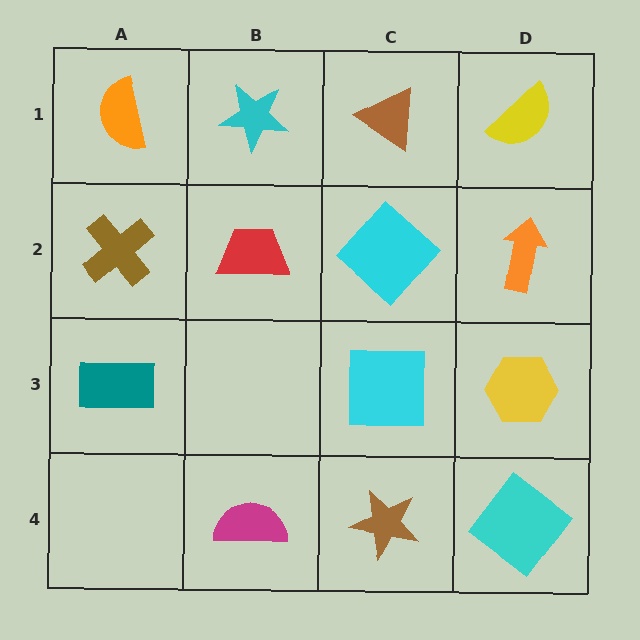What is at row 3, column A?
A teal rectangle.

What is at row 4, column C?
A brown star.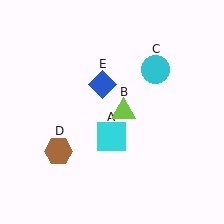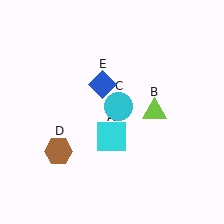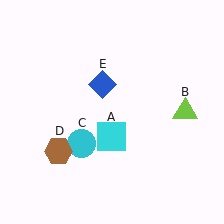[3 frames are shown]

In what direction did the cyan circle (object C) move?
The cyan circle (object C) moved down and to the left.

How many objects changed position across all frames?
2 objects changed position: lime triangle (object B), cyan circle (object C).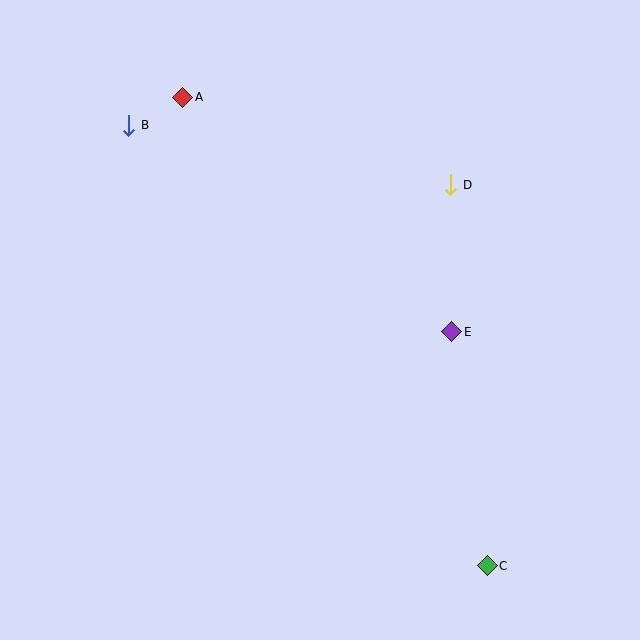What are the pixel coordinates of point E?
Point E is at (452, 332).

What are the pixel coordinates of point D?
Point D is at (451, 185).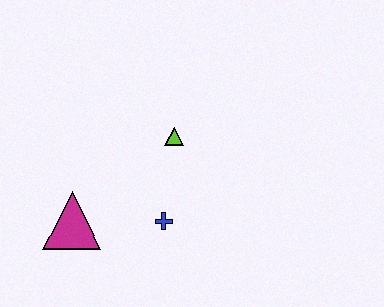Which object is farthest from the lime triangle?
The magenta triangle is farthest from the lime triangle.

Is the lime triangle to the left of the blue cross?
No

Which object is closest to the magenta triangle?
The blue cross is closest to the magenta triangle.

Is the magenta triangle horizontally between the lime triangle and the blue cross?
No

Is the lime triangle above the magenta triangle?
Yes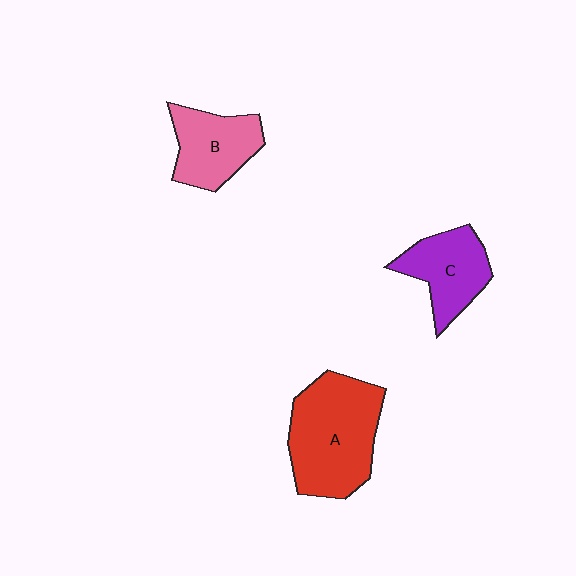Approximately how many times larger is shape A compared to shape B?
Approximately 1.6 times.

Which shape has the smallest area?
Shape C (purple).